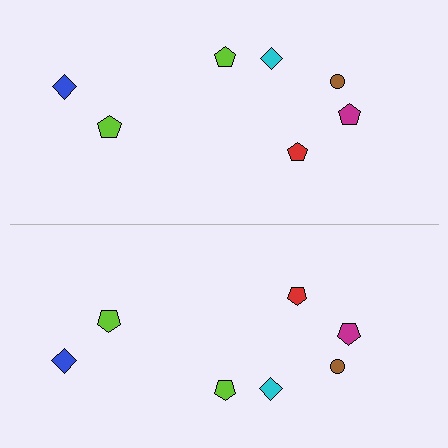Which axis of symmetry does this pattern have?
The pattern has a horizontal axis of symmetry running through the center of the image.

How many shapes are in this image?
There are 14 shapes in this image.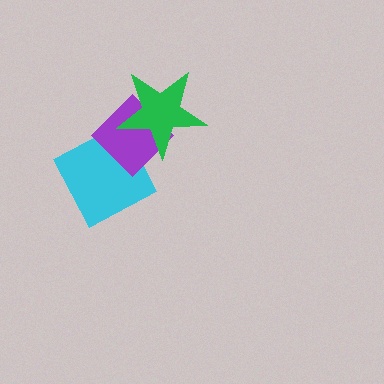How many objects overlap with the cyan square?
1 object overlaps with the cyan square.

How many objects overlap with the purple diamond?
2 objects overlap with the purple diamond.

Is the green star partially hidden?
No, no other shape covers it.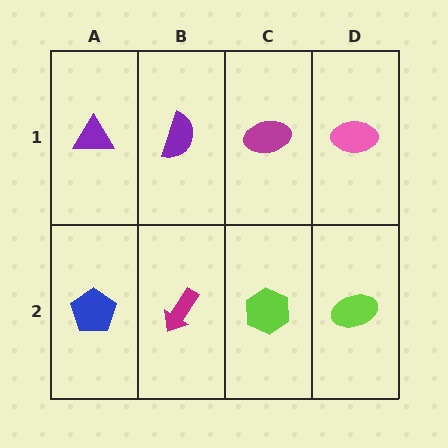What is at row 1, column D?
A pink ellipse.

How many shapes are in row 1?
4 shapes.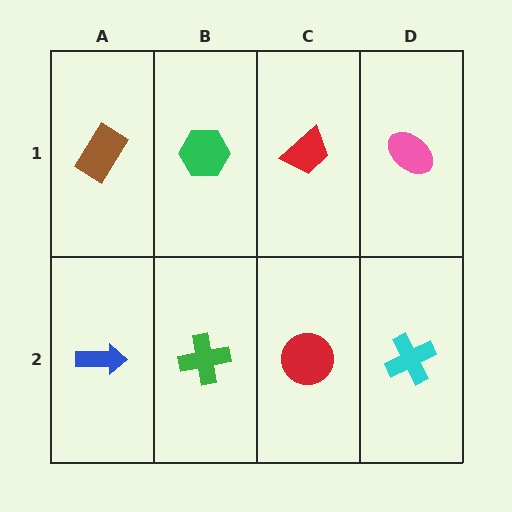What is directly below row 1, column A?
A blue arrow.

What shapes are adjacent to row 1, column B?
A green cross (row 2, column B), a brown rectangle (row 1, column A), a red trapezoid (row 1, column C).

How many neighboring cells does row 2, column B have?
3.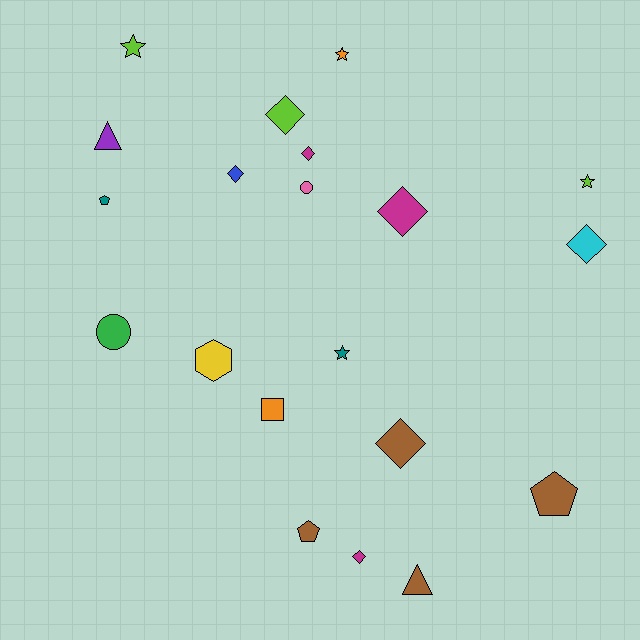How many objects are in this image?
There are 20 objects.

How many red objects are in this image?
There are no red objects.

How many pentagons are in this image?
There are 3 pentagons.